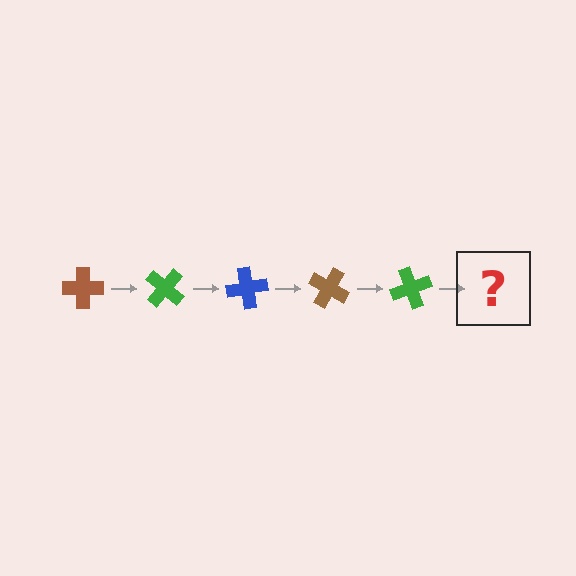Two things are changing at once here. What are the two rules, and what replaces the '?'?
The two rules are that it rotates 40 degrees each step and the color cycles through brown, green, and blue. The '?' should be a blue cross, rotated 200 degrees from the start.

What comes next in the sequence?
The next element should be a blue cross, rotated 200 degrees from the start.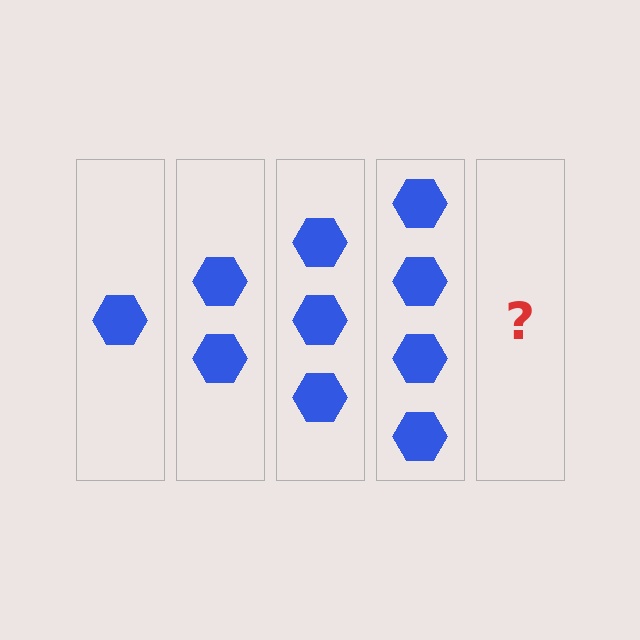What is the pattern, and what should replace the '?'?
The pattern is that each step adds one more hexagon. The '?' should be 5 hexagons.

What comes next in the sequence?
The next element should be 5 hexagons.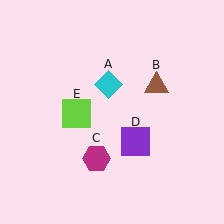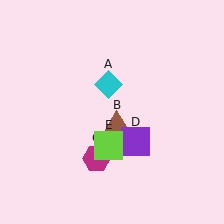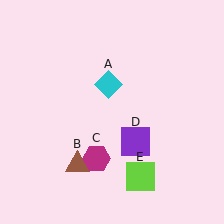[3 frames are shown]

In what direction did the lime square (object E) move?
The lime square (object E) moved down and to the right.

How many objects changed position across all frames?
2 objects changed position: brown triangle (object B), lime square (object E).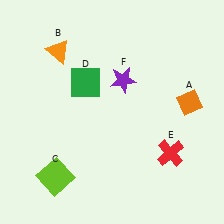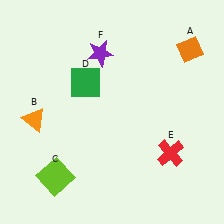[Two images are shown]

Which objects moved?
The objects that moved are: the orange diamond (A), the orange triangle (B), the purple star (F).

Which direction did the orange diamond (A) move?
The orange diamond (A) moved up.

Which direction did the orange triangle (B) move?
The orange triangle (B) moved down.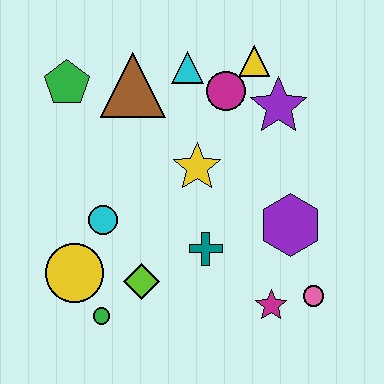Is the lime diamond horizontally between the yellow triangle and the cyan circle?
Yes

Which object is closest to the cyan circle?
The yellow circle is closest to the cyan circle.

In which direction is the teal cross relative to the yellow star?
The teal cross is below the yellow star.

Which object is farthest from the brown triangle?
The pink circle is farthest from the brown triangle.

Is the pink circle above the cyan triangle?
No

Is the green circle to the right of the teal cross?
No